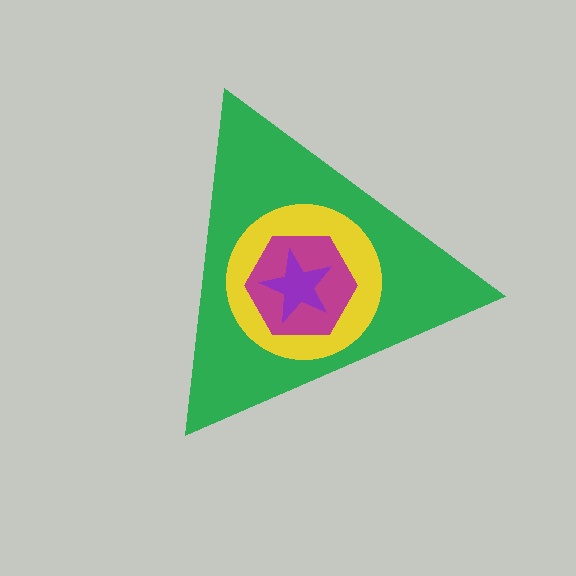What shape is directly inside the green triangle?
The yellow circle.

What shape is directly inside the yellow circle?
The magenta hexagon.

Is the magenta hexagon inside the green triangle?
Yes.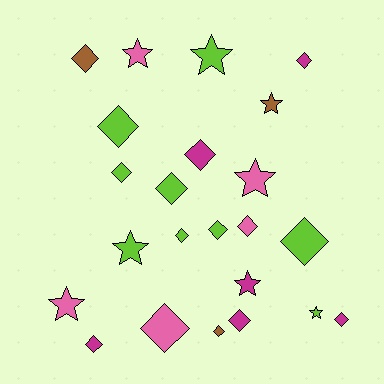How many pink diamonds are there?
There are 2 pink diamonds.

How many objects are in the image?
There are 23 objects.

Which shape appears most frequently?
Diamond, with 15 objects.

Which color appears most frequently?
Lime, with 9 objects.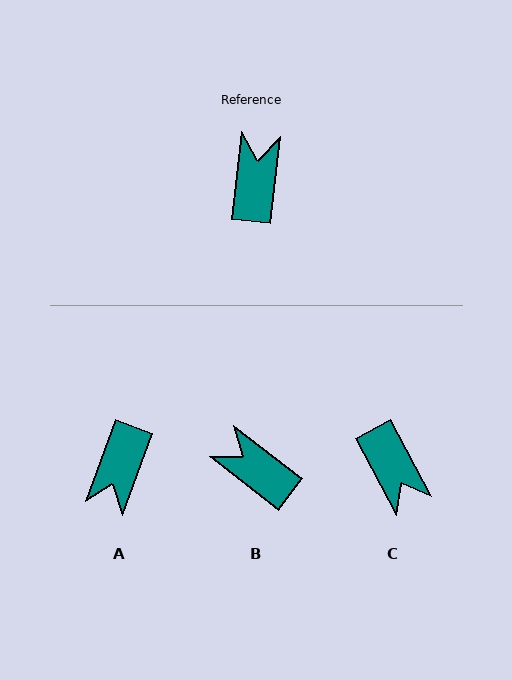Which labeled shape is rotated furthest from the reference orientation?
A, about 166 degrees away.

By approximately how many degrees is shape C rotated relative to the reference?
Approximately 146 degrees clockwise.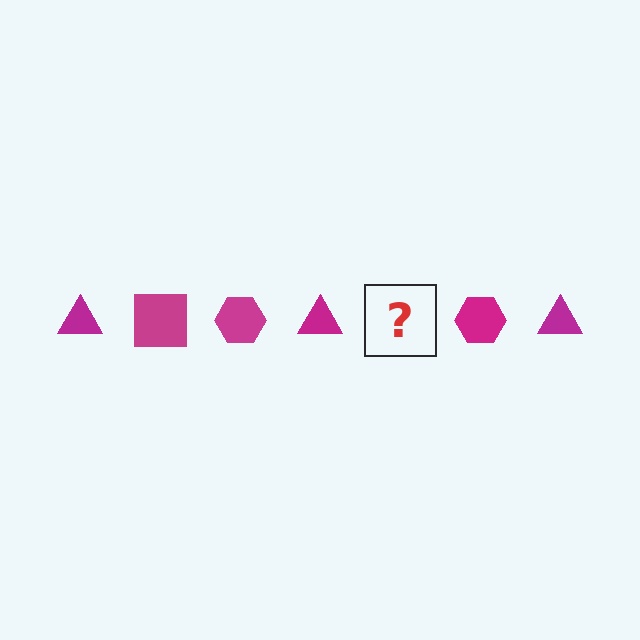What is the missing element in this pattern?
The missing element is a magenta square.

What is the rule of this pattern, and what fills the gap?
The rule is that the pattern cycles through triangle, square, hexagon shapes in magenta. The gap should be filled with a magenta square.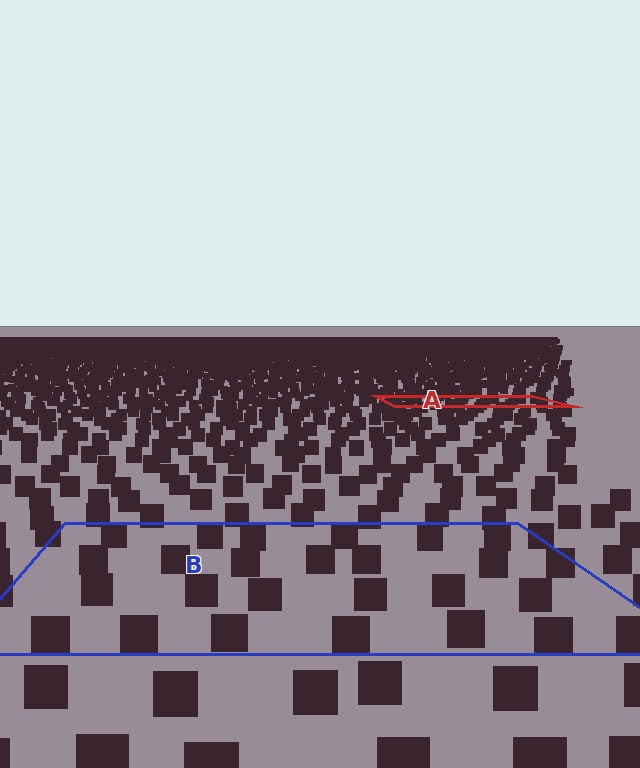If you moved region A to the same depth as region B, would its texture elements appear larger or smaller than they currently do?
They would appear larger. At a closer depth, the same texture elements are projected at a bigger on-screen size.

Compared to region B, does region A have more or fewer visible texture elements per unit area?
Region A has more texture elements per unit area — they are packed more densely because it is farther away.